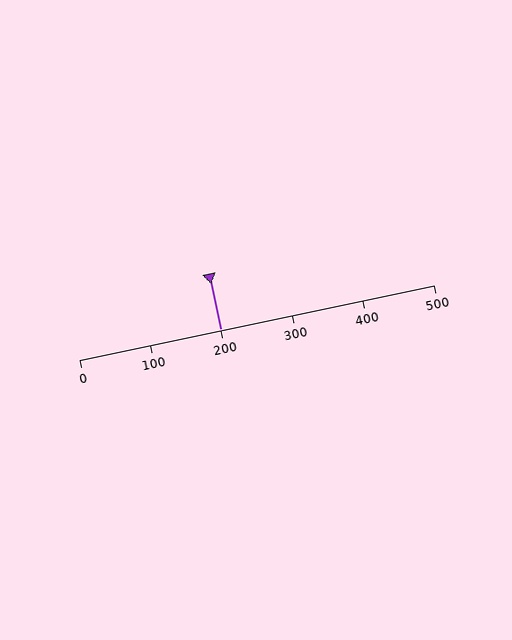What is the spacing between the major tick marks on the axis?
The major ticks are spaced 100 apart.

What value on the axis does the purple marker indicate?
The marker indicates approximately 200.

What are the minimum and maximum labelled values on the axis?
The axis runs from 0 to 500.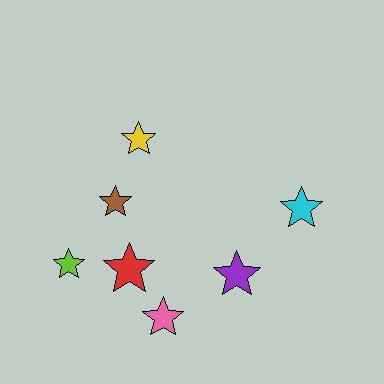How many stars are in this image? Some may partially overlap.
There are 7 stars.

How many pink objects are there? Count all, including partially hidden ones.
There is 1 pink object.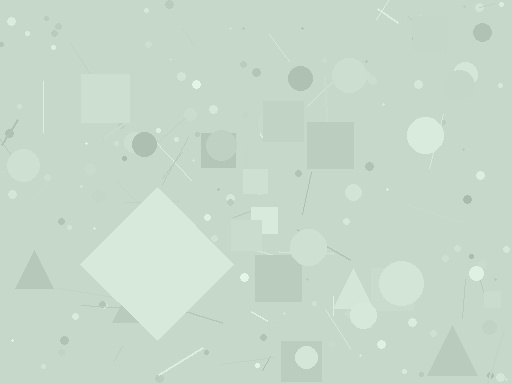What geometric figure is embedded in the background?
A diamond is embedded in the background.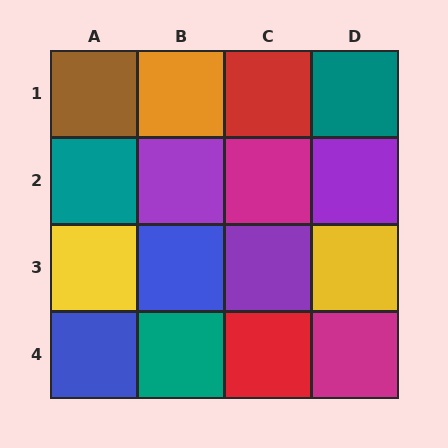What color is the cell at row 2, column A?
Teal.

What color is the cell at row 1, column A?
Brown.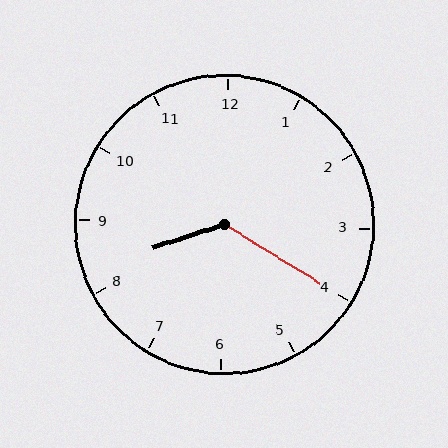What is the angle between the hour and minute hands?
Approximately 130 degrees.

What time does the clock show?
8:20.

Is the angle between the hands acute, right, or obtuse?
It is obtuse.